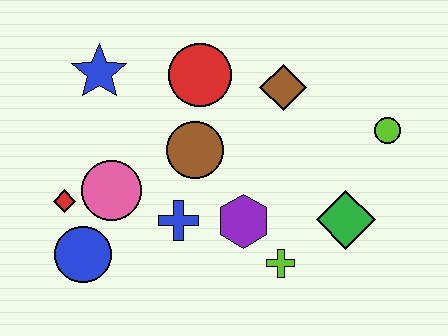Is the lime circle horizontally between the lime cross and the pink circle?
No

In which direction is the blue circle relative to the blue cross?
The blue circle is to the left of the blue cross.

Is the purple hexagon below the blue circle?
No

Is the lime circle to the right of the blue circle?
Yes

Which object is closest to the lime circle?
The green diamond is closest to the lime circle.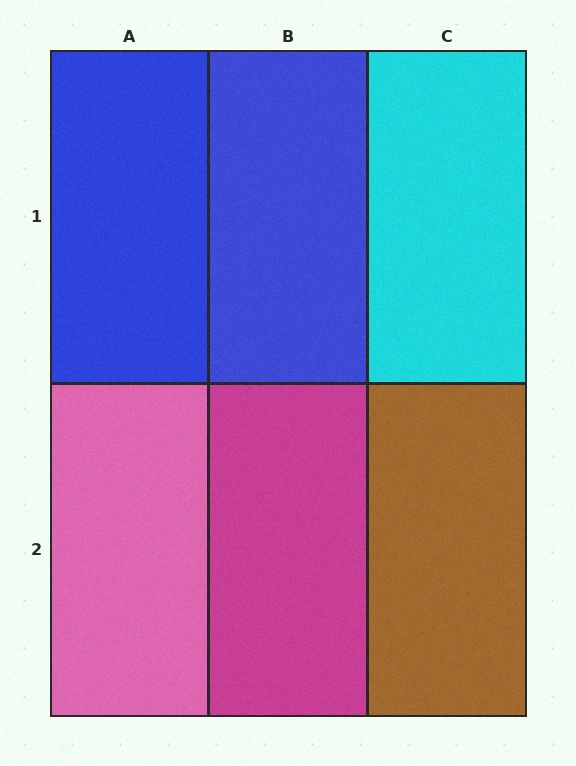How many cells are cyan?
1 cell is cyan.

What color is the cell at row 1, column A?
Blue.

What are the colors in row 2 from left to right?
Pink, magenta, brown.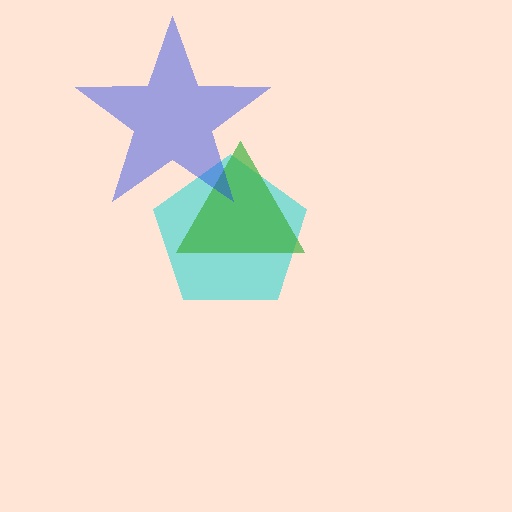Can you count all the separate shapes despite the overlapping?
Yes, there are 3 separate shapes.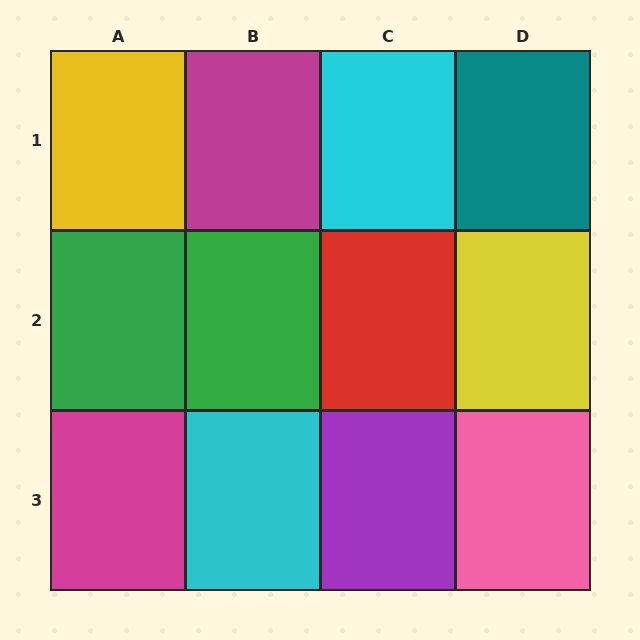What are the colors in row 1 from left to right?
Yellow, magenta, cyan, teal.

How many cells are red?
1 cell is red.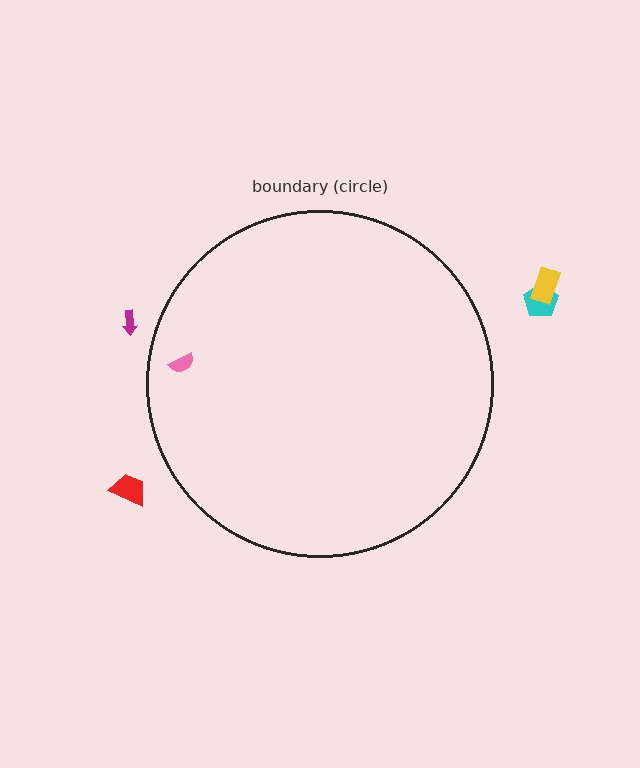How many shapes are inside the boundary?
1 inside, 4 outside.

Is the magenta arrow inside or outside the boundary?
Outside.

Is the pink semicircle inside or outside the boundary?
Inside.